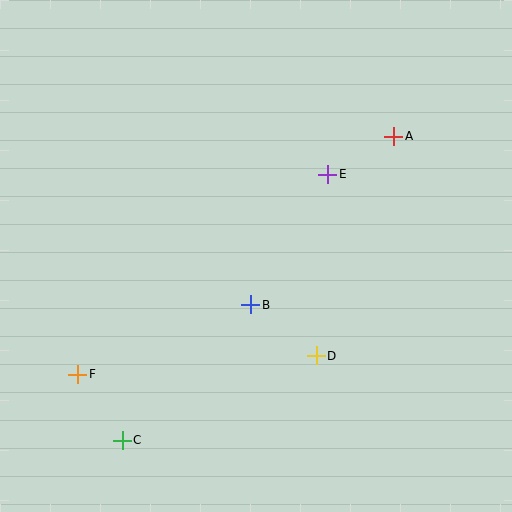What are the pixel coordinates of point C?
Point C is at (122, 440).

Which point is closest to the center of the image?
Point B at (251, 305) is closest to the center.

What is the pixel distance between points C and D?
The distance between C and D is 212 pixels.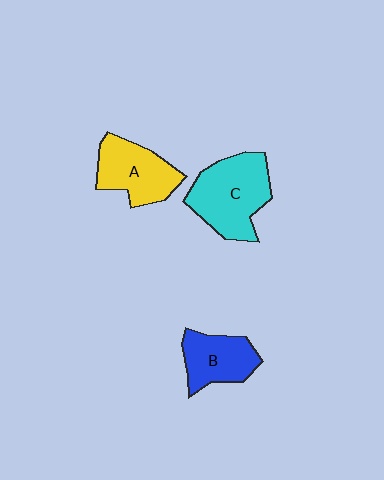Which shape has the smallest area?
Shape B (blue).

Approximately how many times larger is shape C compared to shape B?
Approximately 1.5 times.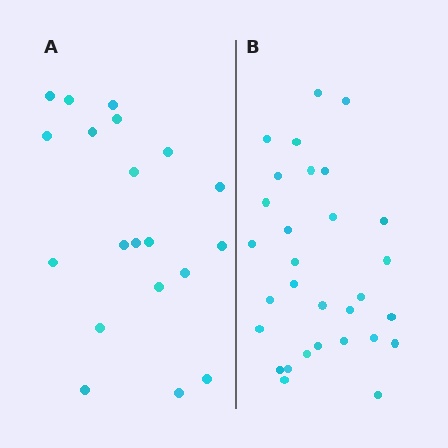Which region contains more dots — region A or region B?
Region B (the right region) has more dots.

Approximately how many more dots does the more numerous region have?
Region B has roughly 10 or so more dots than region A.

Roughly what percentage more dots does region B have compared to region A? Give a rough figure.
About 50% more.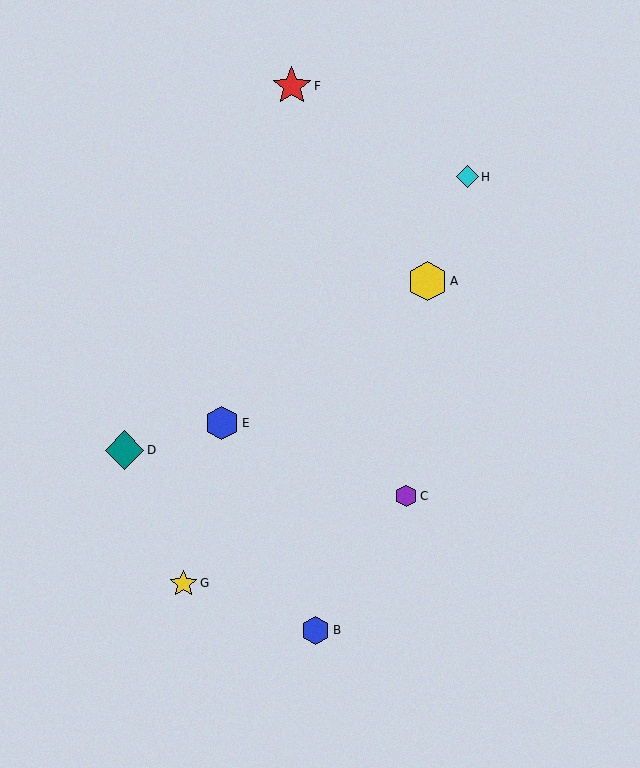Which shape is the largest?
The red star (labeled F) is the largest.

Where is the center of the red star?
The center of the red star is at (292, 86).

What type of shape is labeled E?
Shape E is a blue hexagon.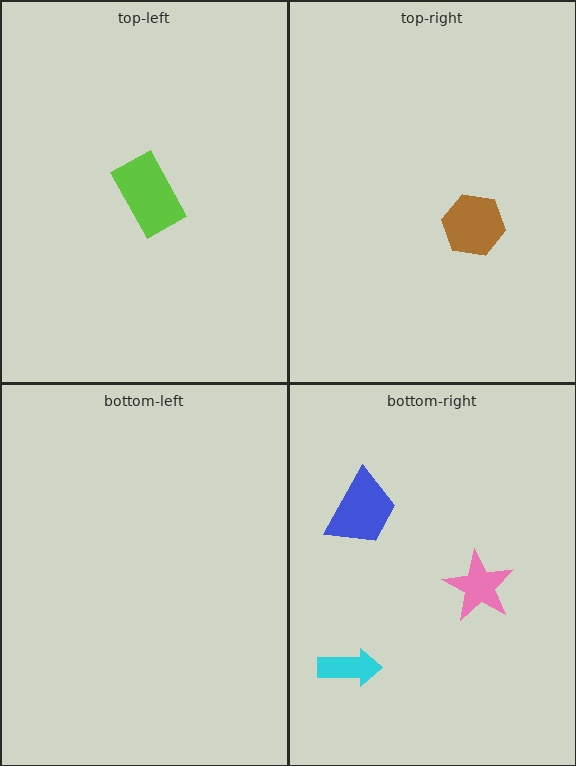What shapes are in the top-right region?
The brown hexagon.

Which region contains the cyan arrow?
The bottom-right region.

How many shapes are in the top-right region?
1.